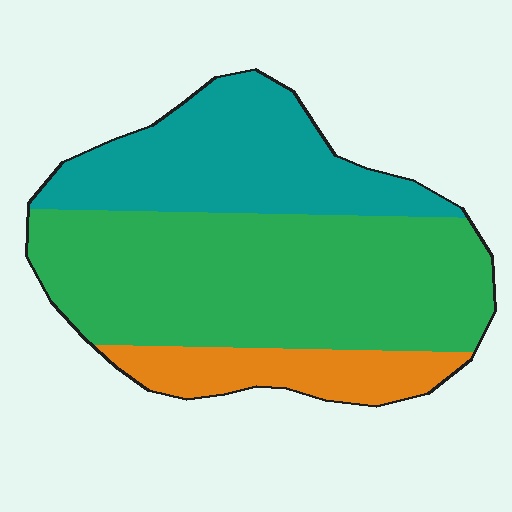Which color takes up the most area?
Green, at roughly 55%.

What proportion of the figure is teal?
Teal covers 31% of the figure.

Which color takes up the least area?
Orange, at roughly 15%.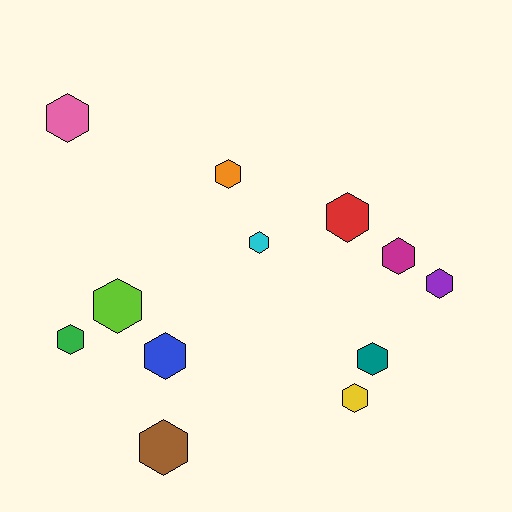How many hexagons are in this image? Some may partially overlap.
There are 12 hexagons.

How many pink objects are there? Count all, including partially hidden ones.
There is 1 pink object.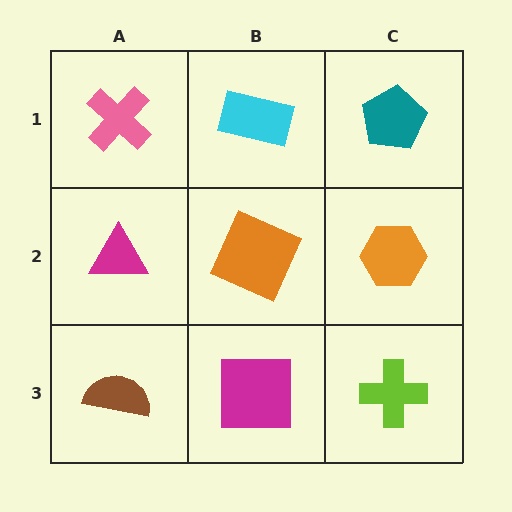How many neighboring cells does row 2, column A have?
3.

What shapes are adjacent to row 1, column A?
A magenta triangle (row 2, column A), a cyan rectangle (row 1, column B).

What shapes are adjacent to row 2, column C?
A teal pentagon (row 1, column C), a lime cross (row 3, column C), an orange square (row 2, column B).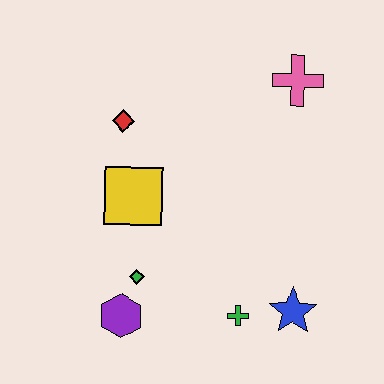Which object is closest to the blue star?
The green cross is closest to the blue star.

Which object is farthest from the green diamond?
The pink cross is farthest from the green diamond.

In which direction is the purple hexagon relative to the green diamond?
The purple hexagon is below the green diamond.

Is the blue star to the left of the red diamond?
No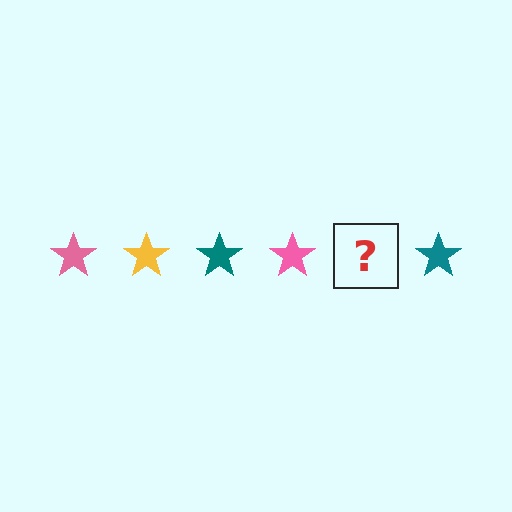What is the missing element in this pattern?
The missing element is a yellow star.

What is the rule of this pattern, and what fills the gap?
The rule is that the pattern cycles through pink, yellow, teal stars. The gap should be filled with a yellow star.